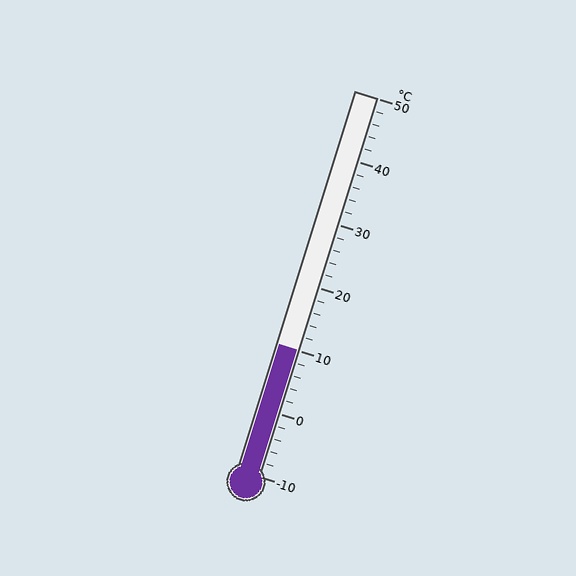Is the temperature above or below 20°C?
The temperature is below 20°C.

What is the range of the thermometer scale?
The thermometer scale ranges from -10°C to 50°C.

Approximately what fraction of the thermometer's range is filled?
The thermometer is filled to approximately 35% of its range.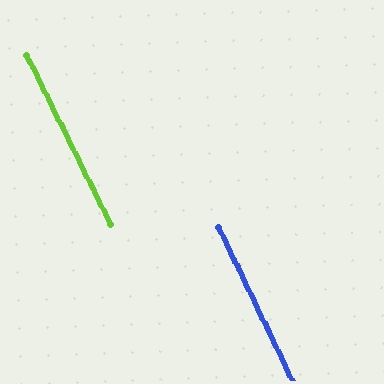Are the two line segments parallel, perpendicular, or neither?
Parallel — their directions differ by only 0.5°.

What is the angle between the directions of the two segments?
Approximately 0 degrees.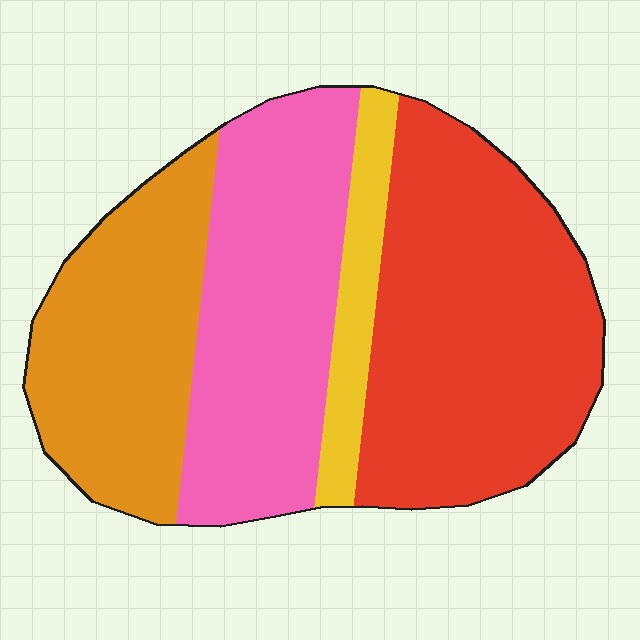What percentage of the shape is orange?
Orange takes up less than a quarter of the shape.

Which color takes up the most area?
Red, at roughly 40%.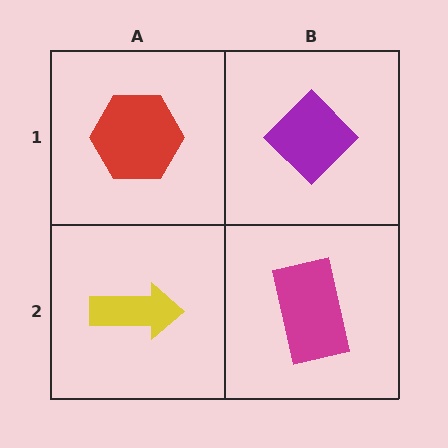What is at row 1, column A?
A red hexagon.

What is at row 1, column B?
A purple diamond.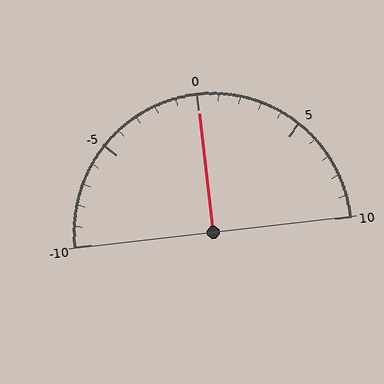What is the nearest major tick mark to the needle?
The nearest major tick mark is 0.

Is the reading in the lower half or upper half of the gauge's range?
The reading is in the upper half of the range (-10 to 10).